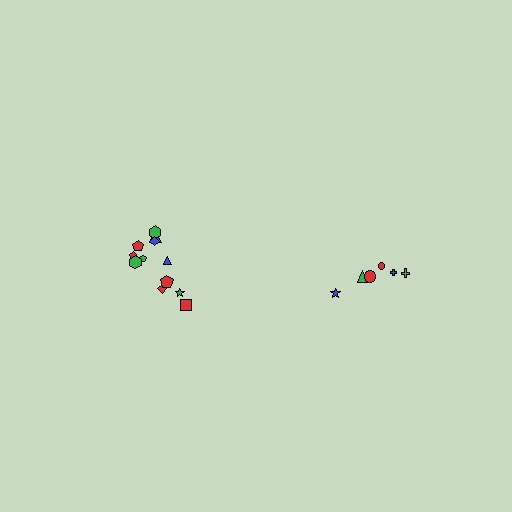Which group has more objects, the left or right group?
The left group.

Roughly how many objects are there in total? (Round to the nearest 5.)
Roughly 20 objects in total.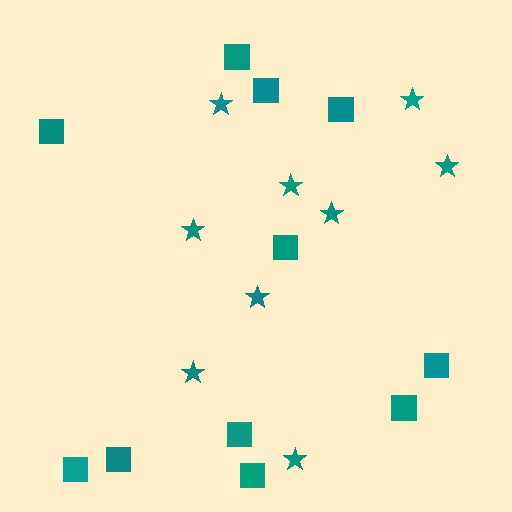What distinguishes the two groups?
There are 2 groups: one group of squares (11) and one group of stars (9).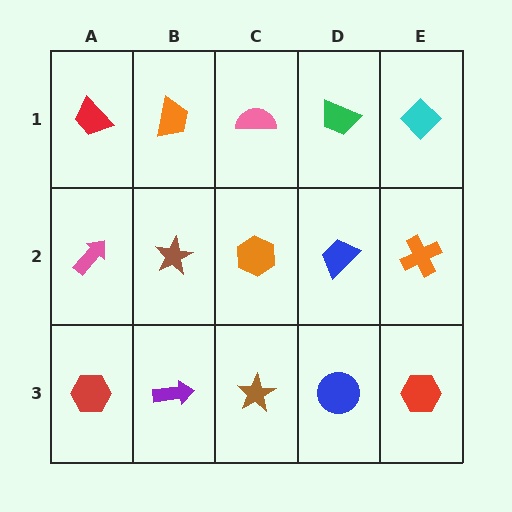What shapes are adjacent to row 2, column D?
A green trapezoid (row 1, column D), a blue circle (row 3, column D), an orange hexagon (row 2, column C), an orange cross (row 2, column E).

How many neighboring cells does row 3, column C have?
3.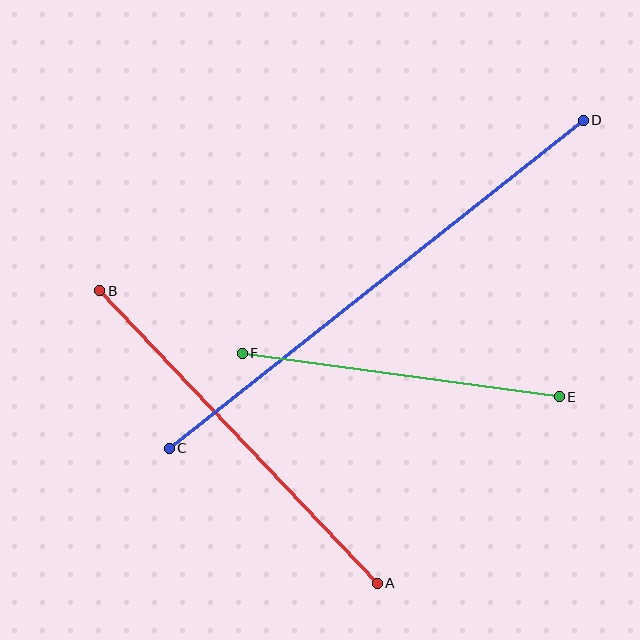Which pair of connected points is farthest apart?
Points C and D are farthest apart.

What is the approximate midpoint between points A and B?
The midpoint is at approximately (239, 437) pixels.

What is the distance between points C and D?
The distance is approximately 528 pixels.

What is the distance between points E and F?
The distance is approximately 320 pixels.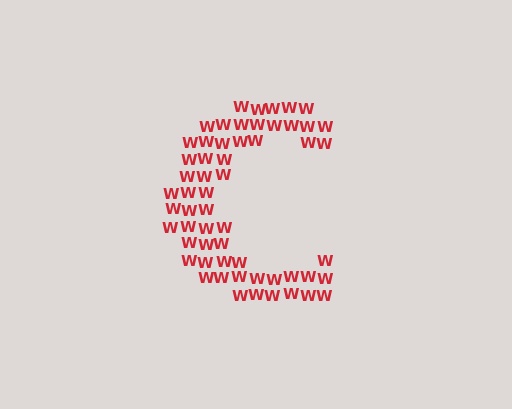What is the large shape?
The large shape is the letter C.